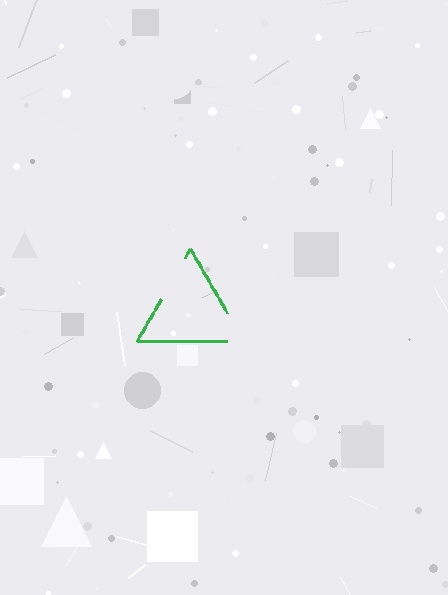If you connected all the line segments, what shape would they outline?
They would outline a triangle.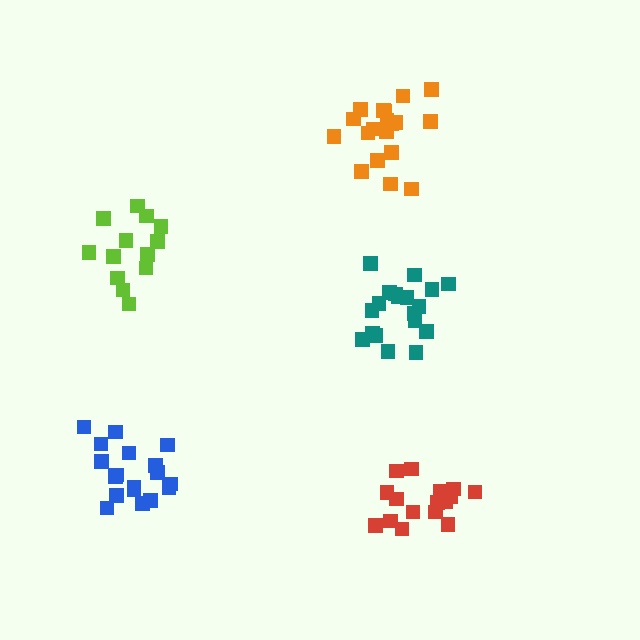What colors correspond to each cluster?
The clusters are colored: teal, lime, red, blue, orange.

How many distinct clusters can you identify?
There are 5 distinct clusters.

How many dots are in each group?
Group 1: 19 dots, Group 2: 13 dots, Group 3: 16 dots, Group 4: 18 dots, Group 5: 19 dots (85 total).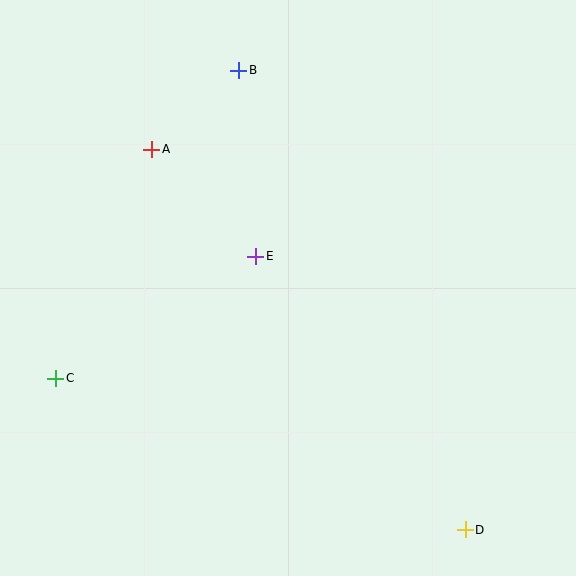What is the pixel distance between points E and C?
The distance between E and C is 235 pixels.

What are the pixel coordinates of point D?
Point D is at (465, 530).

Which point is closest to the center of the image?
Point E at (256, 256) is closest to the center.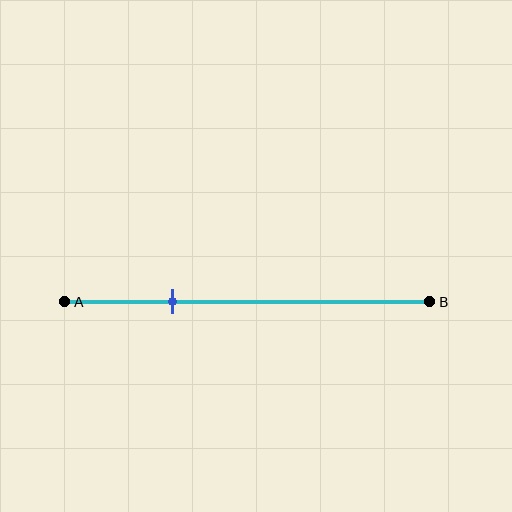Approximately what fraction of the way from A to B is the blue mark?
The blue mark is approximately 30% of the way from A to B.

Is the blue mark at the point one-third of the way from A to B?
No, the mark is at about 30% from A, not at the 33% one-third point.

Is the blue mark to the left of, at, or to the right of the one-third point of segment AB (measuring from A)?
The blue mark is to the left of the one-third point of segment AB.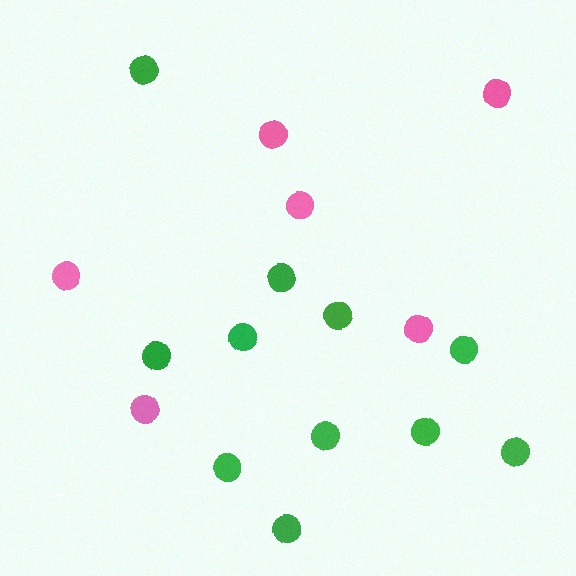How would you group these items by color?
There are 2 groups: one group of green circles (11) and one group of pink circles (6).